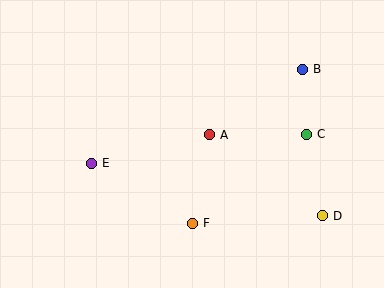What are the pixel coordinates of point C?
Point C is at (307, 134).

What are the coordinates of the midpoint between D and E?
The midpoint between D and E is at (207, 189).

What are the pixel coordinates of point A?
Point A is at (210, 135).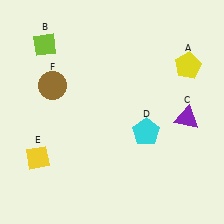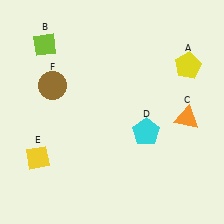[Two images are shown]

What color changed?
The triangle (C) changed from purple in Image 1 to orange in Image 2.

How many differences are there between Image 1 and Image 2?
There is 1 difference between the two images.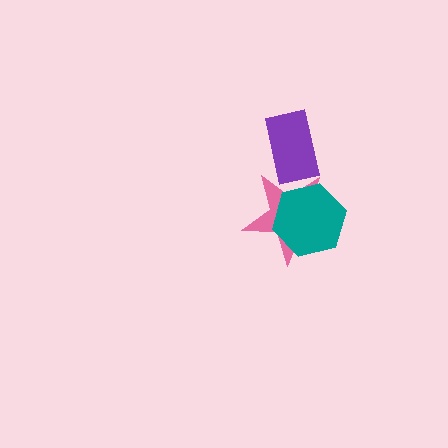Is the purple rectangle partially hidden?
Yes, it is partially covered by another shape.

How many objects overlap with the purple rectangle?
1 object overlaps with the purple rectangle.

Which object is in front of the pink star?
The teal hexagon is in front of the pink star.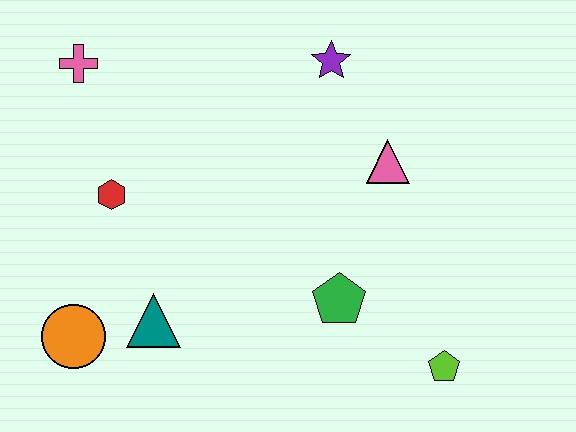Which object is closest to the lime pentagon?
The green pentagon is closest to the lime pentagon.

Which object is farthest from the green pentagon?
The pink cross is farthest from the green pentagon.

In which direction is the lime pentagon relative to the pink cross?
The lime pentagon is to the right of the pink cross.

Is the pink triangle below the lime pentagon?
No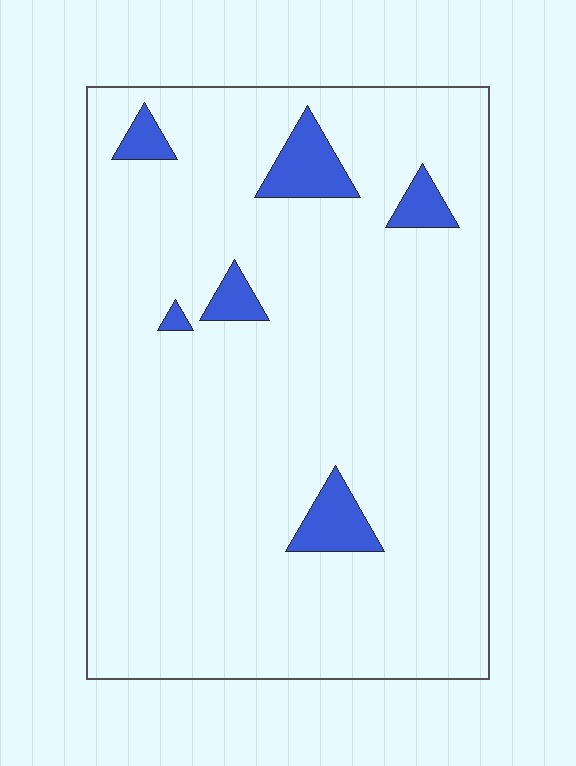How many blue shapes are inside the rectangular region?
6.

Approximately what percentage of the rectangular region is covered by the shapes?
Approximately 5%.